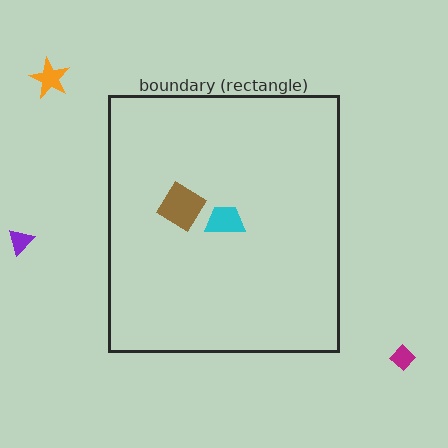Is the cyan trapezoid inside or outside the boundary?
Inside.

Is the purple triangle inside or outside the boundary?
Outside.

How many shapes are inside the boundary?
2 inside, 3 outside.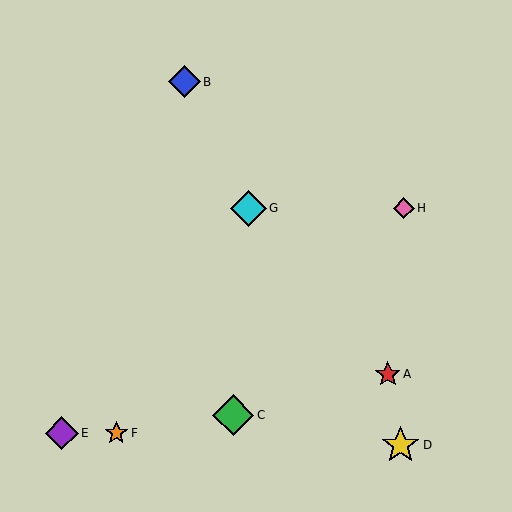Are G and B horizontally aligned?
No, G is at y≈208 and B is at y≈82.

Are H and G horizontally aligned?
Yes, both are at y≈208.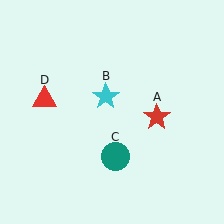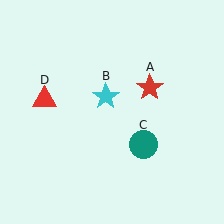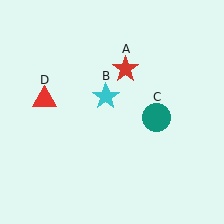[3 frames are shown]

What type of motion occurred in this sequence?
The red star (object A), teal circle (object C) rotated counterclockwise around the center of the scene.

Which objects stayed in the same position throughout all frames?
Cyan star (object B) and red triangle (object D) remained stationary.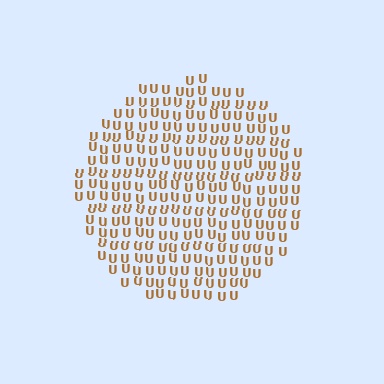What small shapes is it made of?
It is made of small letter U's.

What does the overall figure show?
The overall figure shows a circle.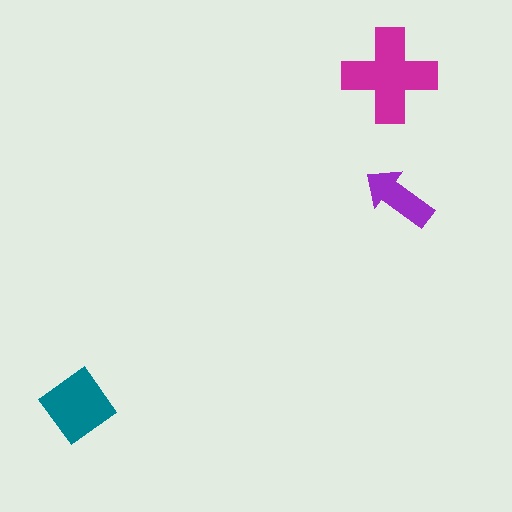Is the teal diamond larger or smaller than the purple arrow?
Larger.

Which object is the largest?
The magenta cross.